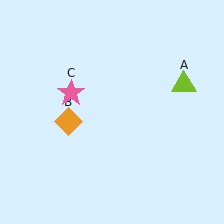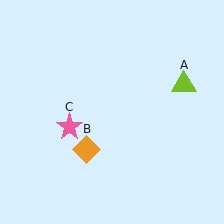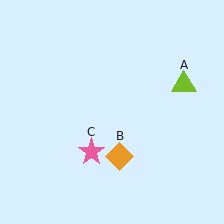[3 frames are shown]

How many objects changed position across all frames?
2 objects changed position: orange diamond (object B), pink star (object C).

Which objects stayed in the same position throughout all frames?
Lime triangle (object A) remained stationary.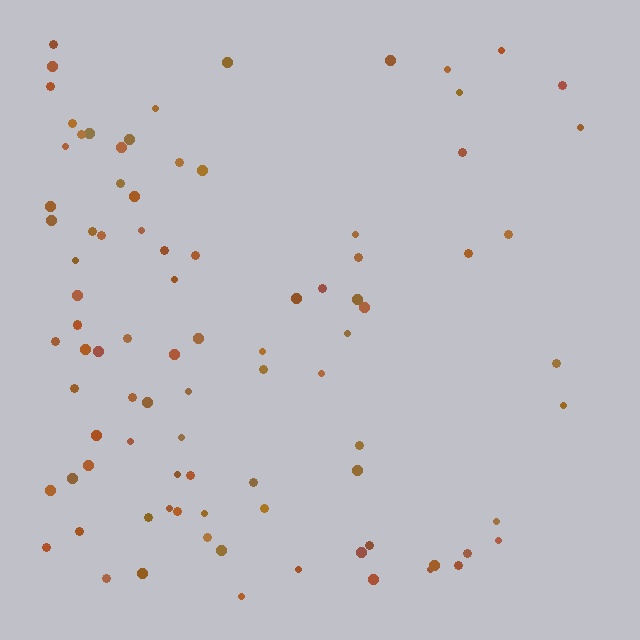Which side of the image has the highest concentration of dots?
The left.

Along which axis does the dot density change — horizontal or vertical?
Horizontal.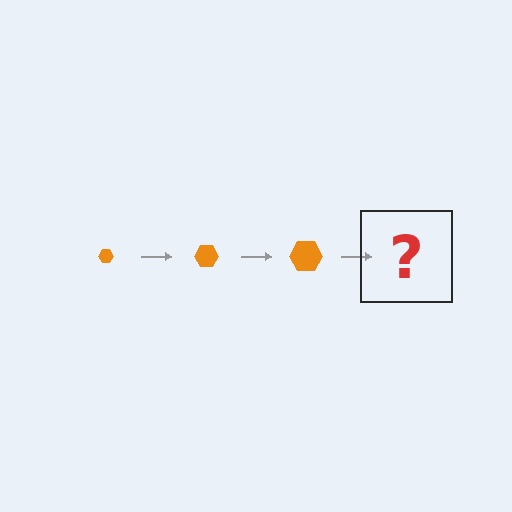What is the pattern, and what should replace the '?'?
The pattern is that the hexagon gets progressively larger each step. The '?' should be an orange hexagon, larger than the previous one.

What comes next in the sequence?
The next element should be an orange hexagon, larger than the previous one.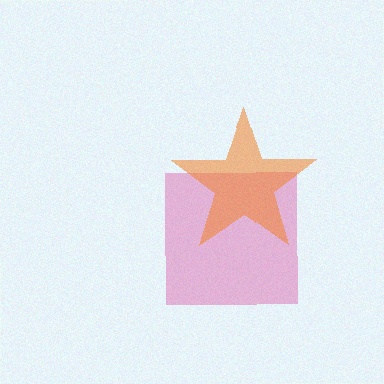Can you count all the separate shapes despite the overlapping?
Yes, there are 2 separate shapes.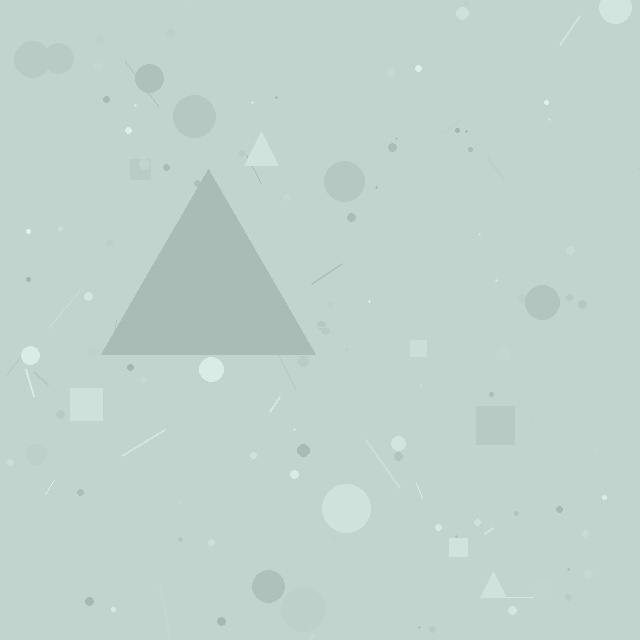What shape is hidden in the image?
A triangle is hidden in the image.